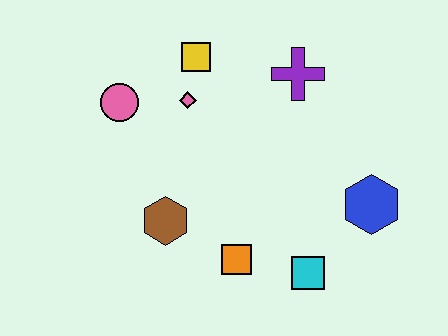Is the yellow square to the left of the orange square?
Yes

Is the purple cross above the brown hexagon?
Yes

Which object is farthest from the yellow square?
The cyan square is farthest from the yellow square.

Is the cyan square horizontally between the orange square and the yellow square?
No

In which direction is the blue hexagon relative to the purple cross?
The blue hexagon is below the purple cross.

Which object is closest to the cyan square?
The orange square is closest to the cyan square.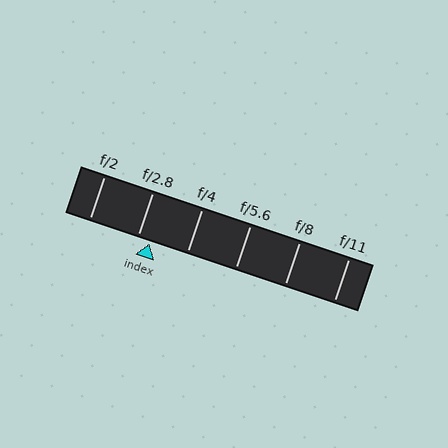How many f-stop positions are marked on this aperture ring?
There are 6 f-stop positions marked.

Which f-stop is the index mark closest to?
The index mark is closest to f/2.8.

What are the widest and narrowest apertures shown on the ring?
The widest aperture shown is f/2 and the narrowest is f/11.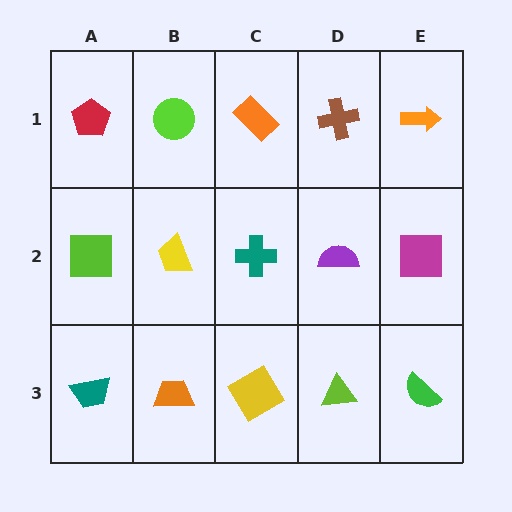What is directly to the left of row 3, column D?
A yellow diamond.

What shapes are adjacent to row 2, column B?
A lime circle (row 1, column B), an orange trapezoid (row 3, column B), a lime square (row 2, column A), a teal cross (row 2, column C).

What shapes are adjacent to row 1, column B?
A yellow trapezoid (row 2, column B), a red pentagon (row 1, column A), an orange rectangle (row 1, column C).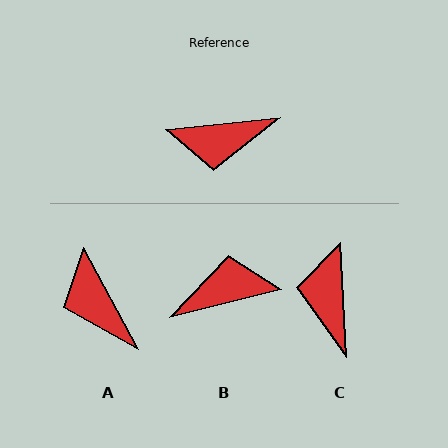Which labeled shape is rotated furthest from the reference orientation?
B, about 172 degrees away.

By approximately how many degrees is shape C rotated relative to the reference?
Approximately 93 degrees clockwise.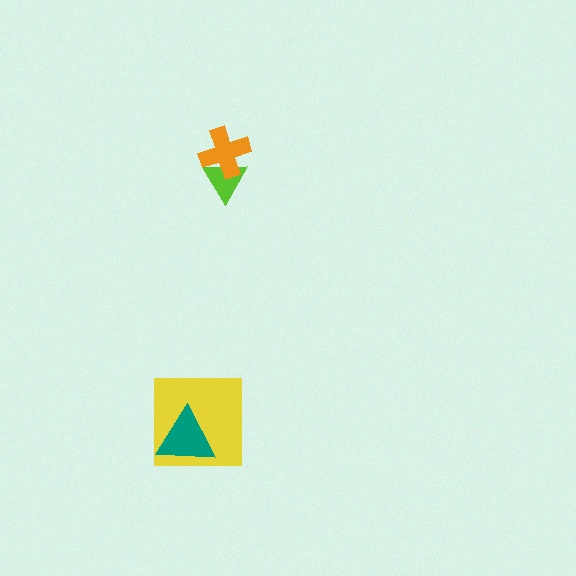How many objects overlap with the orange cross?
1 object overlaps with the orange cross.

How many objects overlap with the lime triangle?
1 object overlaps with the lime triangle.